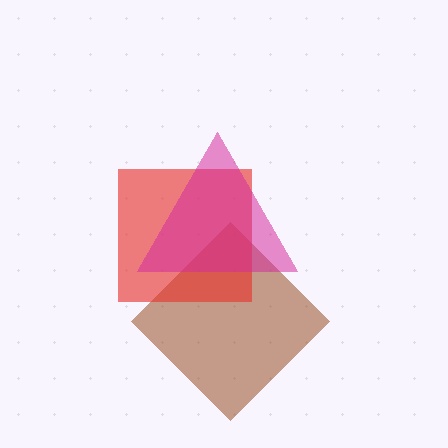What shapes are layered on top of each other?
The layered shapes are: a brown diamond, a red square, a magenta triangle.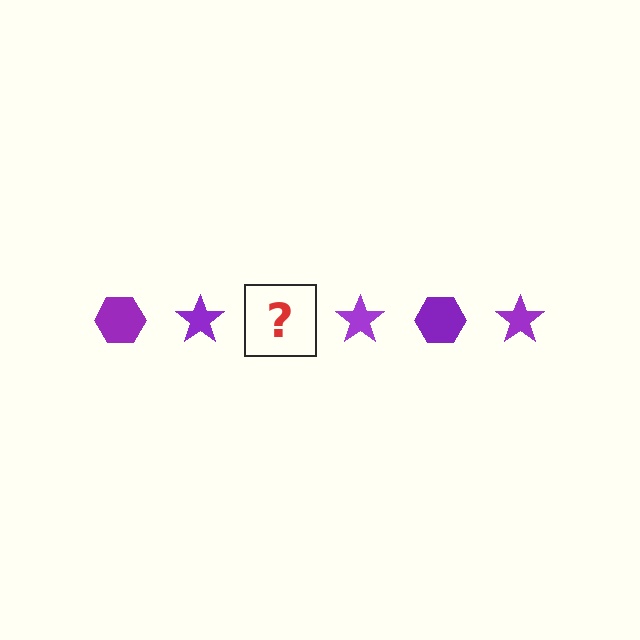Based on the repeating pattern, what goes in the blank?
The blank should be a purple hexagon.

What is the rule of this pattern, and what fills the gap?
The rule is that the pattern cycles through hexagon, star shapes in purple. The gap should be filled with a purple hexagon.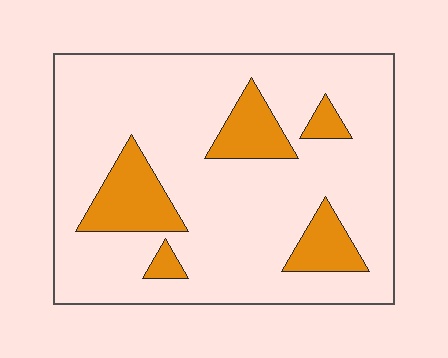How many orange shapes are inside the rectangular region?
5.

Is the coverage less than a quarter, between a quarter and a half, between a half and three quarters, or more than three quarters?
Less than a quarter.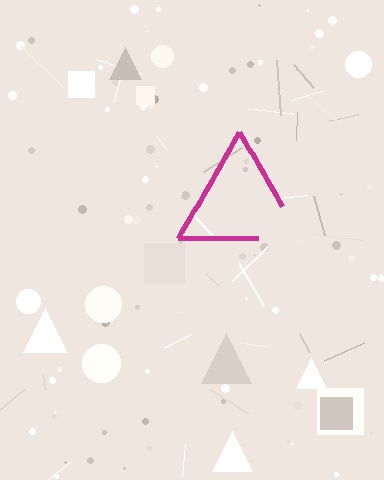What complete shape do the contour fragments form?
The contour fragments form a triangle.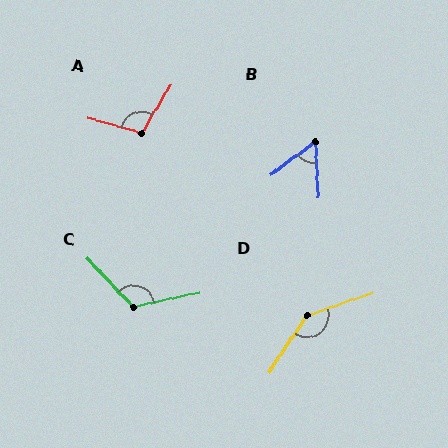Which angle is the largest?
D, at approximately 142 degrees.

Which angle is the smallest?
B, at approximately 56 degrees.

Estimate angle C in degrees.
Approximately 120 degrees.